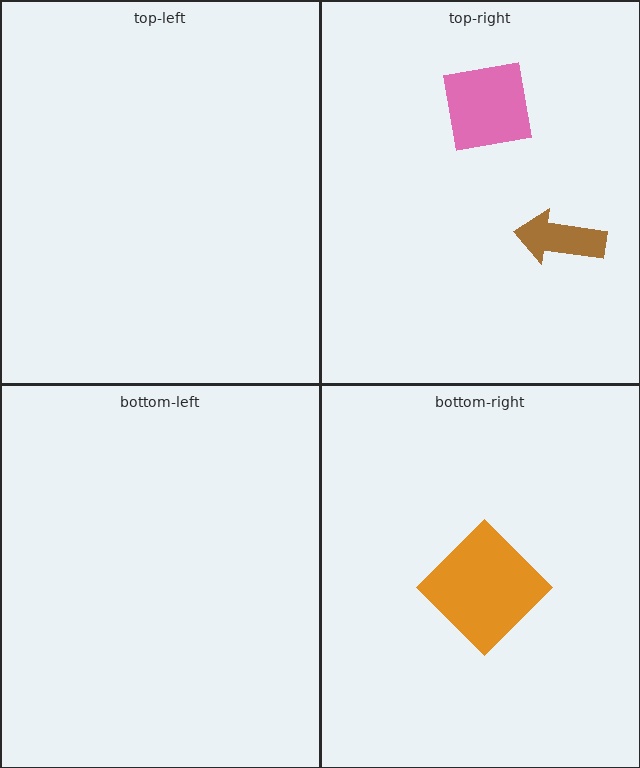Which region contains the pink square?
The top-right region.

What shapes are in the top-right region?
The brown arrow, the pink square.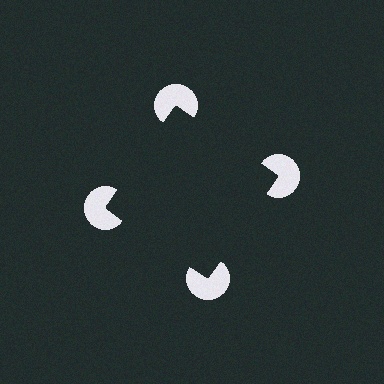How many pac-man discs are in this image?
There are 4 — one at each vertex of the illusory square.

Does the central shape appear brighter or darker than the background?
It typically appears slightly darker than the background, even though no actual brightness change is drawn.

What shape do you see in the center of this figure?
An illusory square — its edges are inferred from the aligned wedge cuts in the pac-man discs, not physically drawn.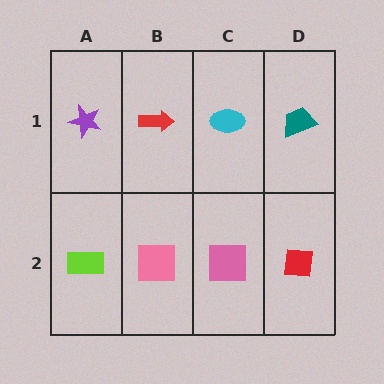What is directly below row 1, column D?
A red square.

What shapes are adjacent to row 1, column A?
A lime rectangle (row 2, column A), a red arrow (row 1, column B).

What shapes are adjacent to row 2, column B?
A red arrow (row 1, column B), a lime rectangle (row 2, column A), a pink square (row 2, column C).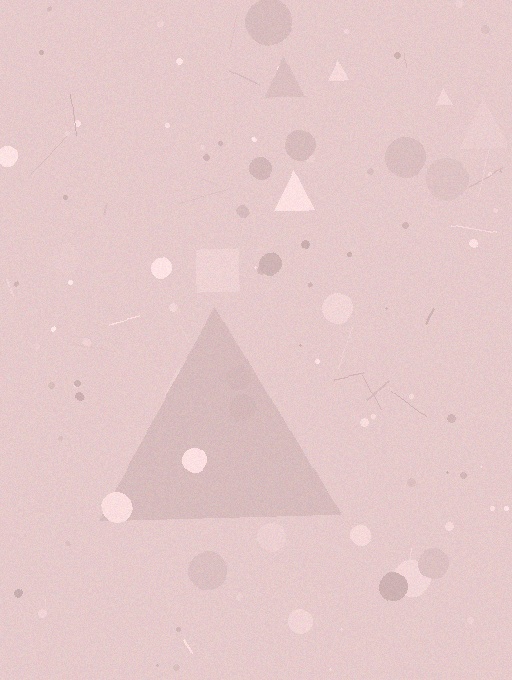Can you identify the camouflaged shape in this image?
The camouflaged shape is a triangle.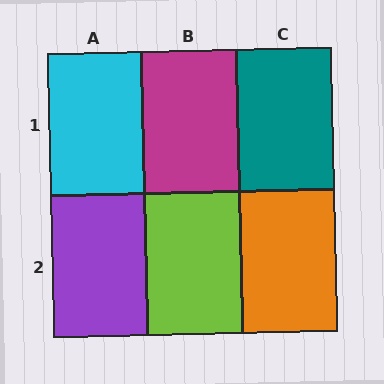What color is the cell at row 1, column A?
Cyan.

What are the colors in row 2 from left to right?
Purple, lime, orange.